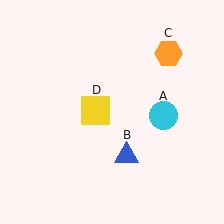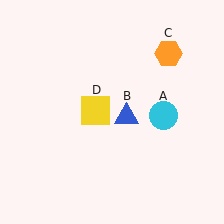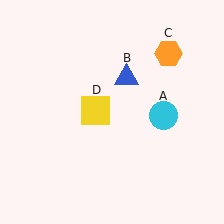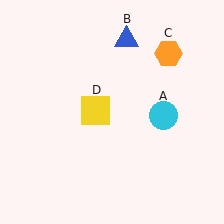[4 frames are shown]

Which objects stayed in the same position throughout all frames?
Cyan circle (object A) and orange hexagon (object C) and yellow square (object D) remained stationary.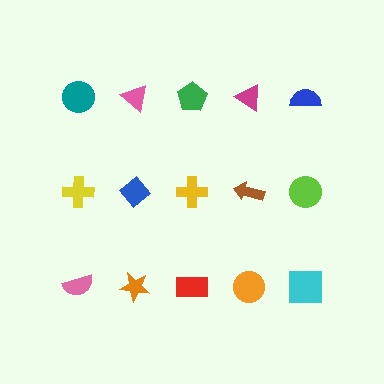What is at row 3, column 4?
An orange circle.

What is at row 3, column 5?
A cyan square.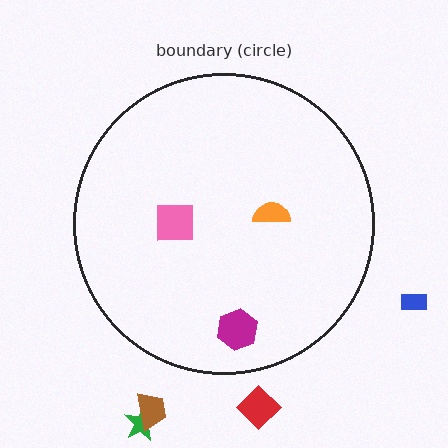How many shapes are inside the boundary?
3 inside, 4 outside.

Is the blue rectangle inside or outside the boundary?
Outside.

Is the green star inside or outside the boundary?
Outside.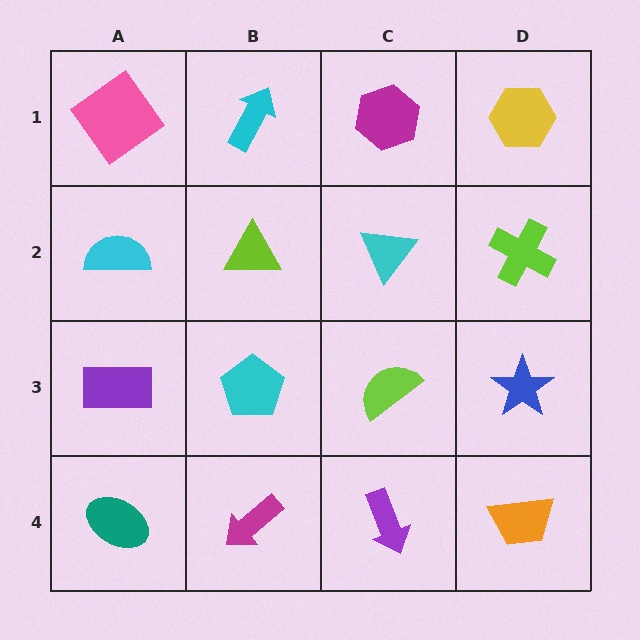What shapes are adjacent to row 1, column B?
A lime triangle (row 2, column B), a pink diamond (row 1, column A), a magenta hexagon (row 1, column C).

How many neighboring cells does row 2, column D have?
3.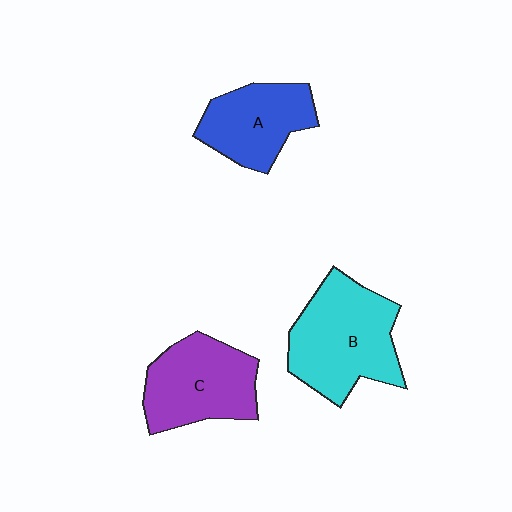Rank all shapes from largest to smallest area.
From largest to smallest: B (cyan), C (purple), A (blue).